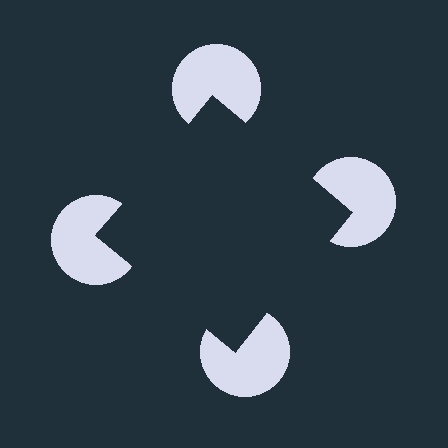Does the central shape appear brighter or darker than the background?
It typically appears slightly darker than the background, even though no actual brightness change is drawn.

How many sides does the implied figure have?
4 sides.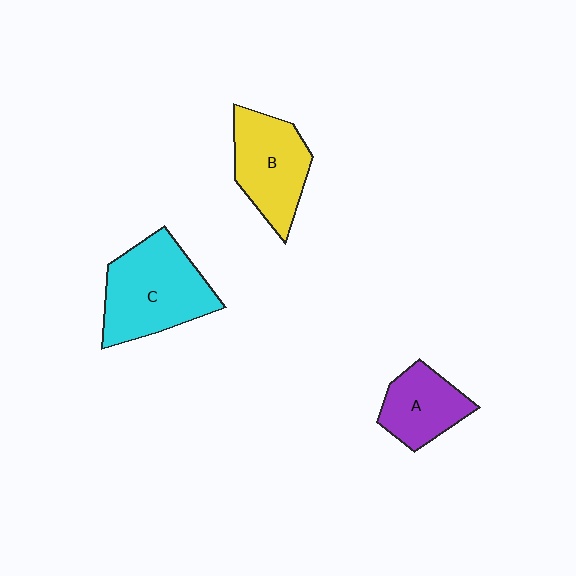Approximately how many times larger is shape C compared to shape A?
Approximately 1.7 times.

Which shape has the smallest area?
Shape A (purple).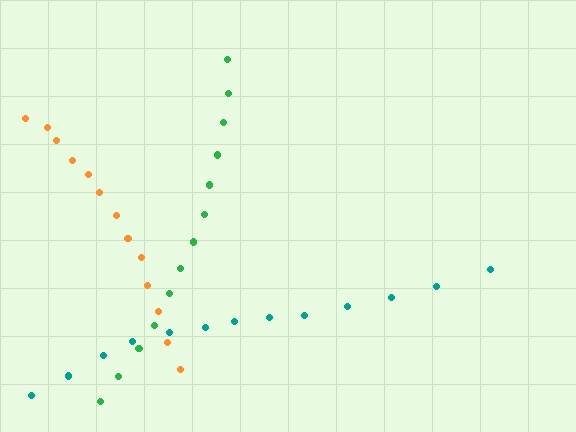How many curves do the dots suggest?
There are 3 distinct paths.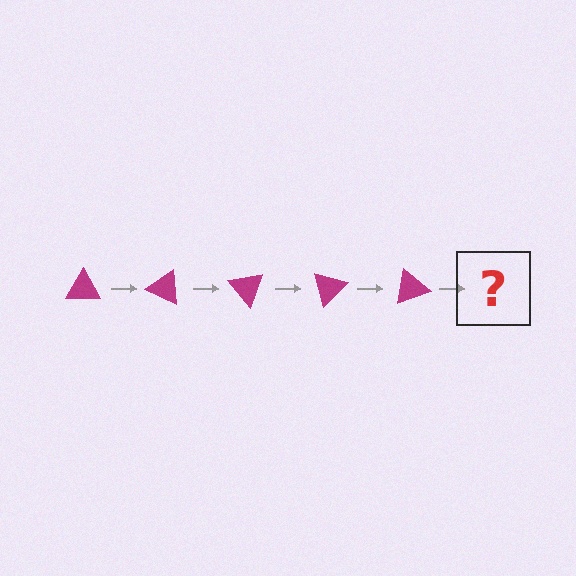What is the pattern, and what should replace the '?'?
The pattern is that the triangle rotates 25 degrees each step. The '?' should be a magenta triangle rotated 125 degrees.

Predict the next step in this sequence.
The next step is a magenta triangle rotated 125 degrees.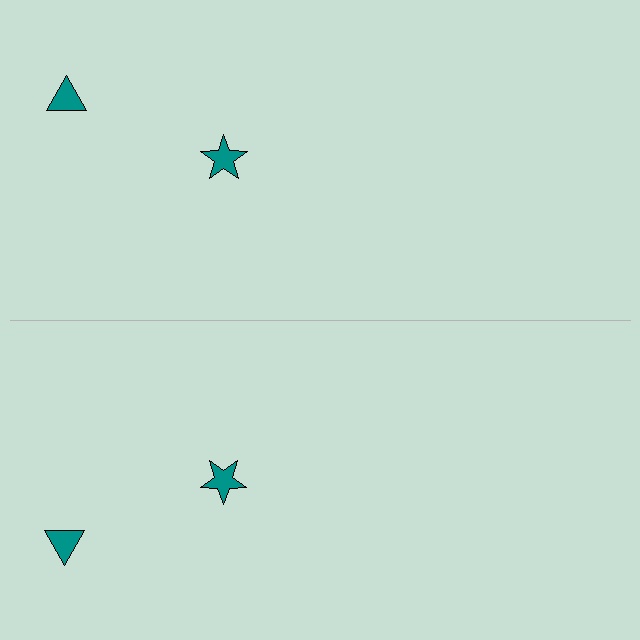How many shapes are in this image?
There are 4 shapes in this image.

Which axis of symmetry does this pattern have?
The pattern has a horizontal axis of symmetry running through the center of the image.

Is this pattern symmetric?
Yes, this pattern has bilateral (reflection) symmetry.